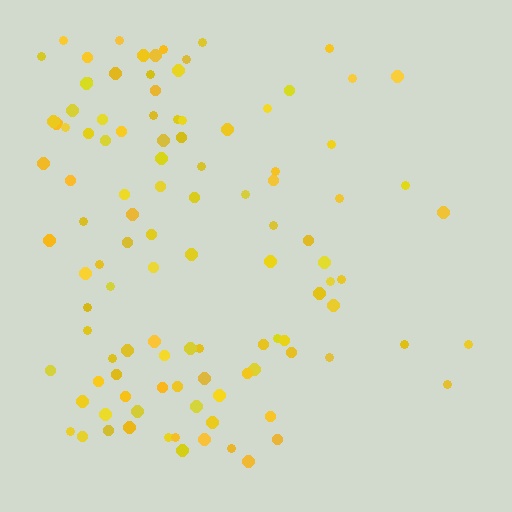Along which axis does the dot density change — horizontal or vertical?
Horizontal.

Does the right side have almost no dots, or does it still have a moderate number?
Still a moderate number, just noticeably fewer than the left.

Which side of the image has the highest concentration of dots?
The left.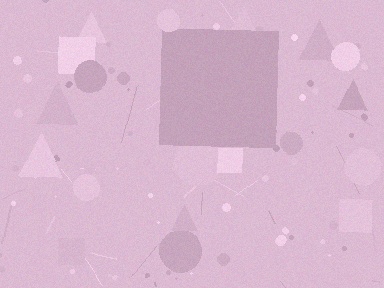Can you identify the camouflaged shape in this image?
The camouflaged shape is a square.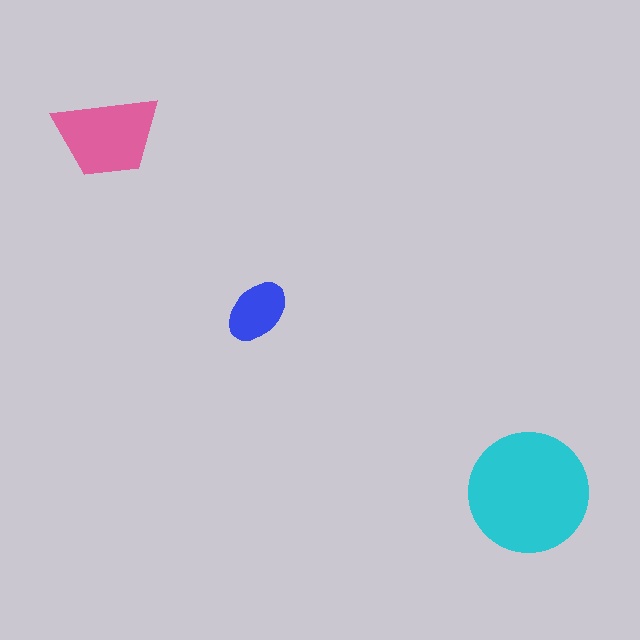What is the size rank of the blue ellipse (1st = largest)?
3rd.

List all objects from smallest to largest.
The blue ellipse, the pink trapezoid, the cyan circle.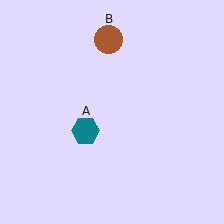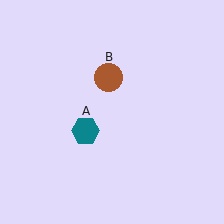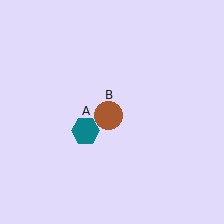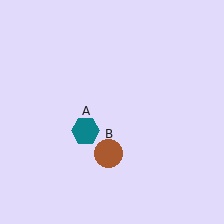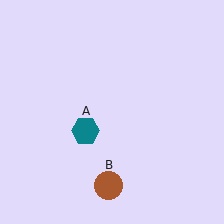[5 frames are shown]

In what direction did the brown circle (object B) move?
The brown circle (object B) moved down.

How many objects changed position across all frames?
1 object changed position: brown circle (object B).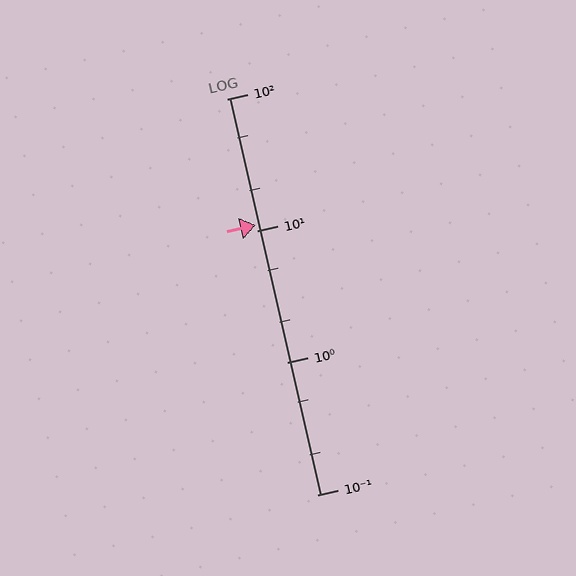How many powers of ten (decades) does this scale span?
The scale spans 3 decades, from 0.1 to 100.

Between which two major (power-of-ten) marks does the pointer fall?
The pointer is between 10 and 100.